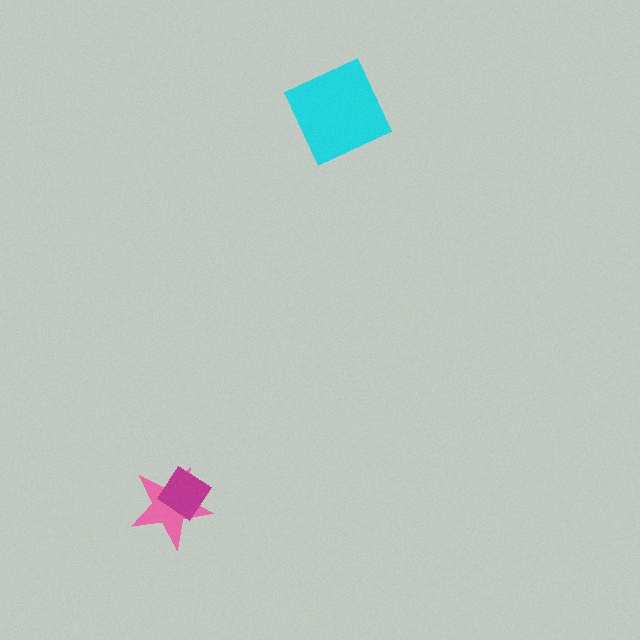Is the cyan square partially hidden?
No, no other shape covers it.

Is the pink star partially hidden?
Yes, it is partially covered by another shape.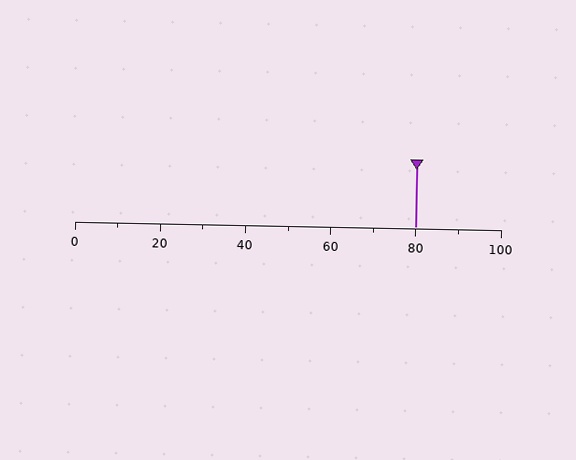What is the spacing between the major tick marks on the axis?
The major ticks are spaced 20 apart.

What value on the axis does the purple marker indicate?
The marker indicates approximately 80.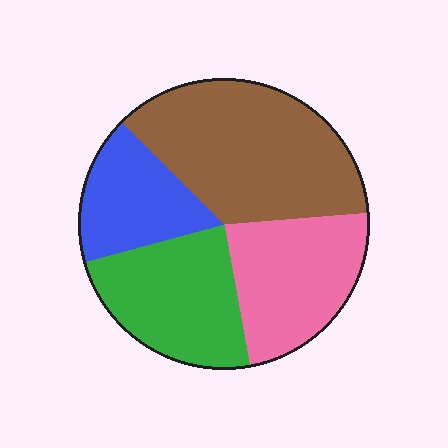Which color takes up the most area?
Brown, at roughly 35%.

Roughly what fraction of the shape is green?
Green takes up about one quarter (1/4) of the shape.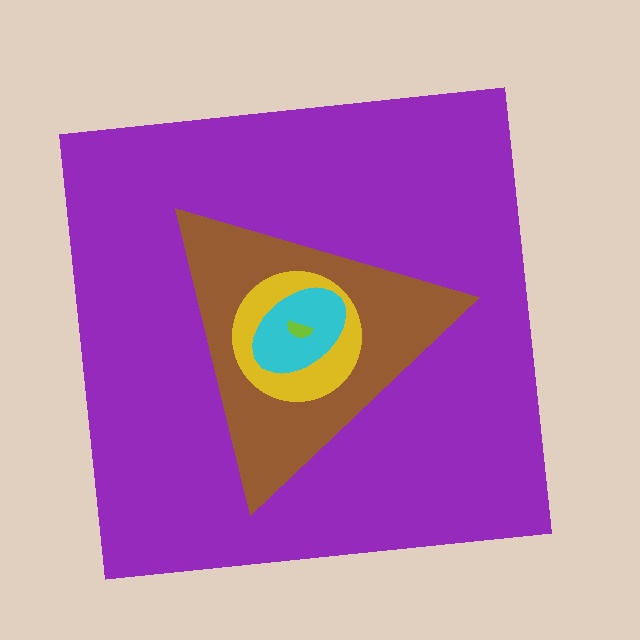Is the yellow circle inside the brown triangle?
Yes.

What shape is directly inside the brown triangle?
The yellow circle.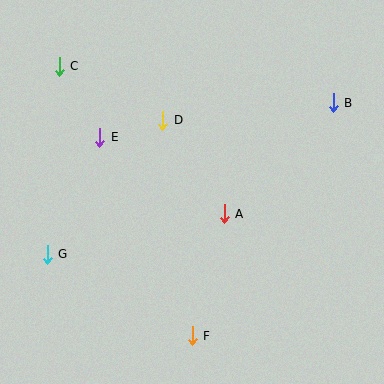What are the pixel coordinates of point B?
Point B is at (333, 103).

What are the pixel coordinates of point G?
Point G is at (47, 254).